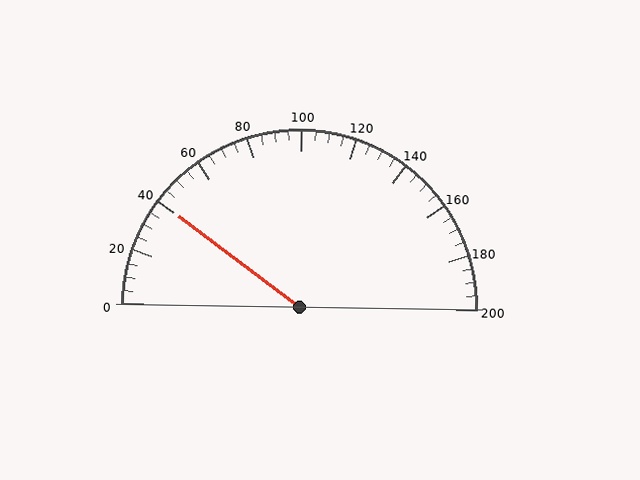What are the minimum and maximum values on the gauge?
The gauge ranges from 0 to 200.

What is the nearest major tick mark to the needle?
The nearest major tick mark is 40.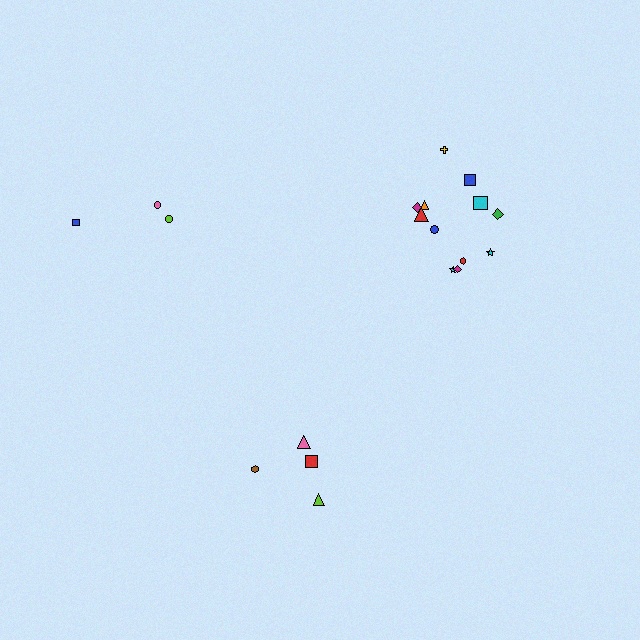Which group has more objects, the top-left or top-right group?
The top-right group.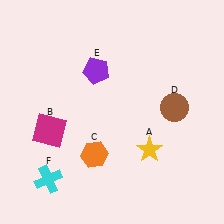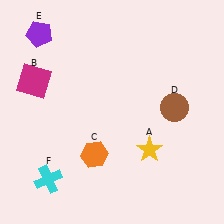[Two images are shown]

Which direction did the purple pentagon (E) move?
The purple pentagon (E) moved left.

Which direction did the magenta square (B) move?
The magenta square (B) moved up.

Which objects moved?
The objects that moved are: the magenta square (B), the purple pentagon (E).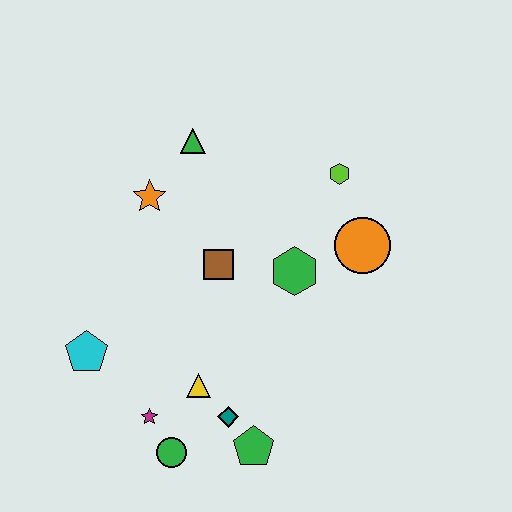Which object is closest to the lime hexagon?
The orange circle is closest to the lime hexagon.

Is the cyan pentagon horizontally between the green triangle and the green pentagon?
No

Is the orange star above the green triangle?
No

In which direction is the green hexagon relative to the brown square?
The green hexagon is to the right of the brown square.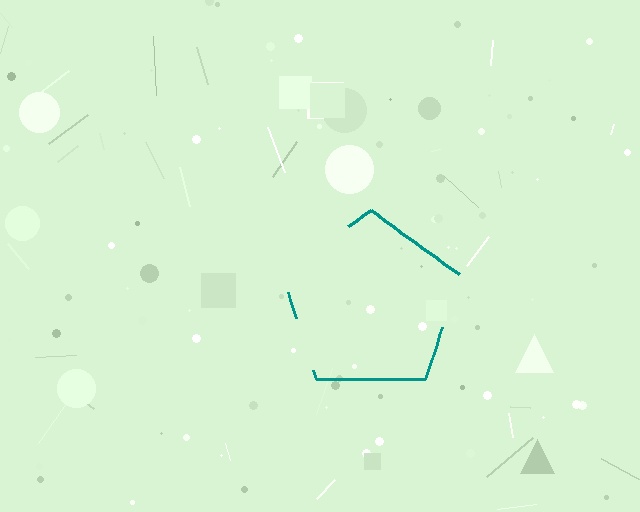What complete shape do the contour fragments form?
The contour fragments form a pentagon.